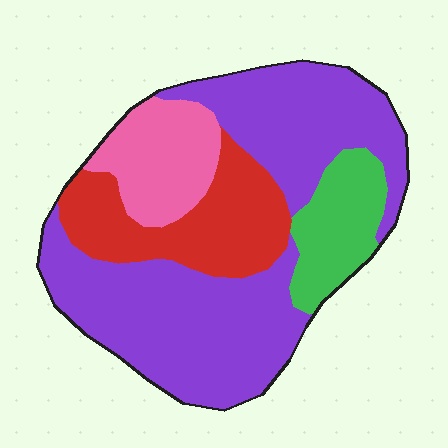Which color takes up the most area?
Purple, at roughly 55%.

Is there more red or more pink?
Red.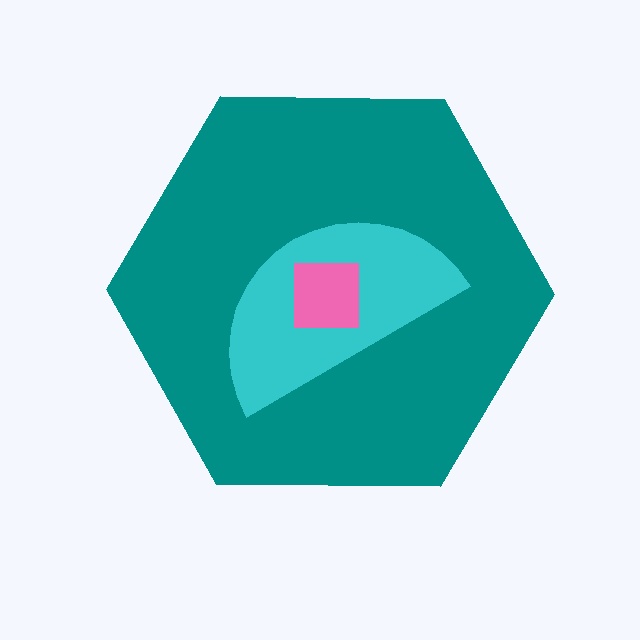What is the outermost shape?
The teal hexagon.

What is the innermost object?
The pink square.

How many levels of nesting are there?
3.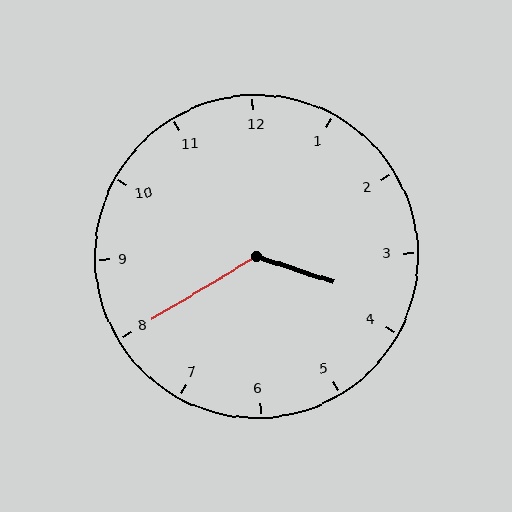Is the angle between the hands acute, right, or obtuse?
It is obtuse.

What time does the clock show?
3:40.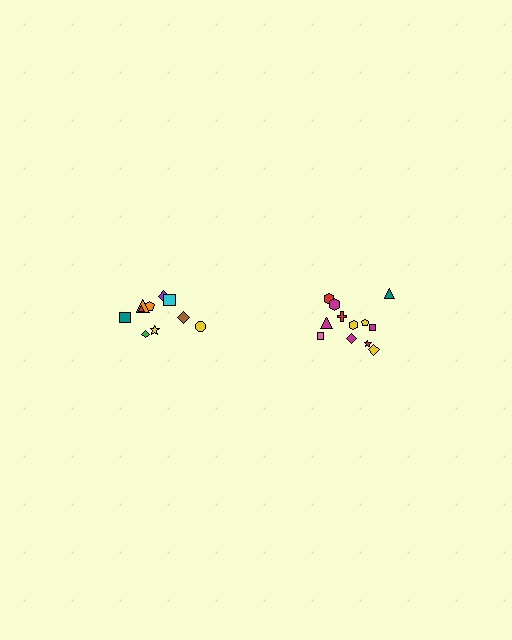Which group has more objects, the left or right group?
The right group.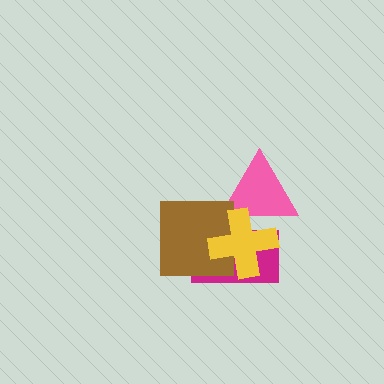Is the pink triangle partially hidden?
Yes, it is partially covered by another shape.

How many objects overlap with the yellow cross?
3 objects overlap with the yellow cross.